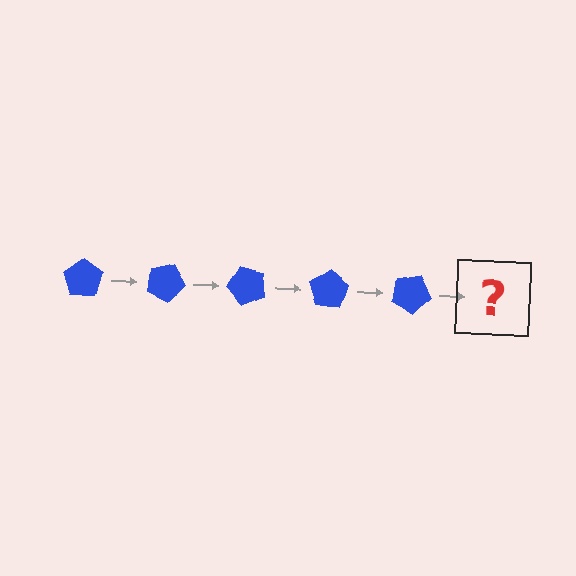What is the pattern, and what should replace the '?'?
The pattern is that the pentagon rotates 25 degrees each step. The '?' should be a blue pentagon rotated 125 degrees.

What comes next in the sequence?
The next element should be a blue pentagon rotated 125 degrees.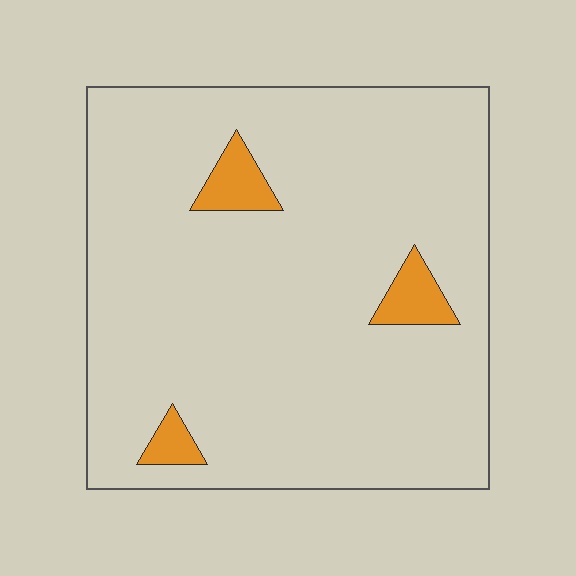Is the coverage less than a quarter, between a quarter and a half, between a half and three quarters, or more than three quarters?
Less than a quarter.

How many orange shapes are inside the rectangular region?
3.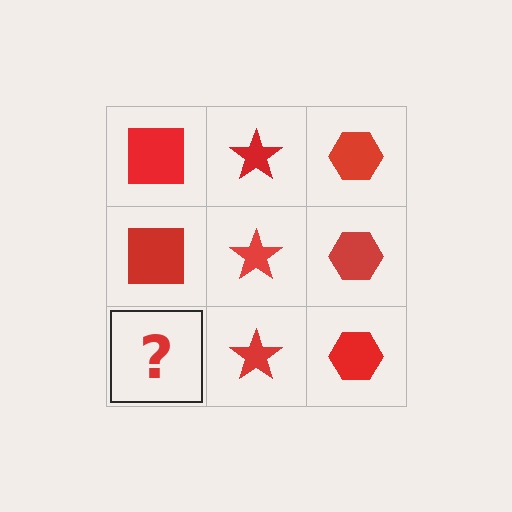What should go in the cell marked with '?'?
The missing cell should contain a red square.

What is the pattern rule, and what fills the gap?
The rule is that each column has a consistent shape. The gap should be filled with a red square.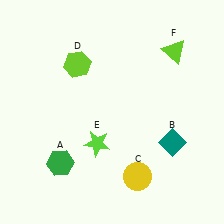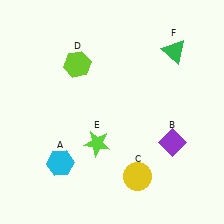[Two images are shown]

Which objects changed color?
A changed from green to cyan. B changed from teal to purple. F changed from lime to green.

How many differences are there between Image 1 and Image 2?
There are 3 differences between the two images.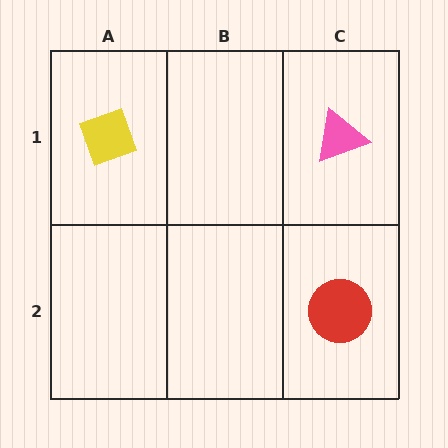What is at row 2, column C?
A red circle.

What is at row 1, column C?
A pink triangle.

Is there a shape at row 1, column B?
No, that cell is empty.